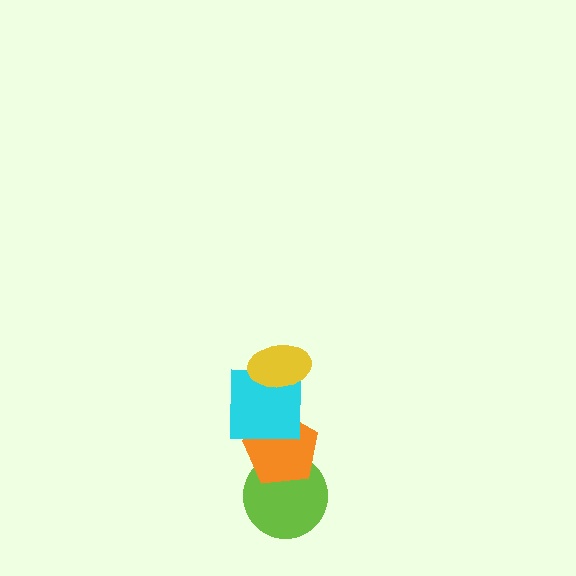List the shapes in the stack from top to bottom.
From top to bottom: the yellow ellipse, the cyan square, the orange pentagon, the lime circle.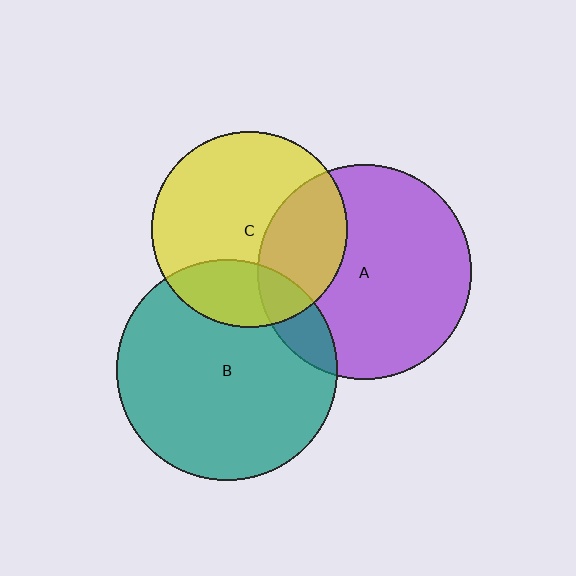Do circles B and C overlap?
Yes.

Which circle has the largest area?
Circle B (teal).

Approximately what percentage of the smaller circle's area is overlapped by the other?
Approximately 25%.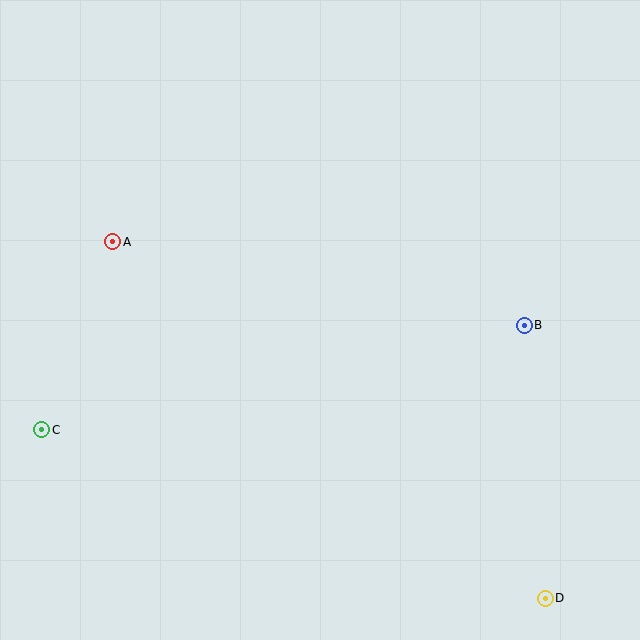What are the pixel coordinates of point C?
Point C is at (42, 430).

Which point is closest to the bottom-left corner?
Point C is closest to the bottom-left corner.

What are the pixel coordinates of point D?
Point D is at (545, 598).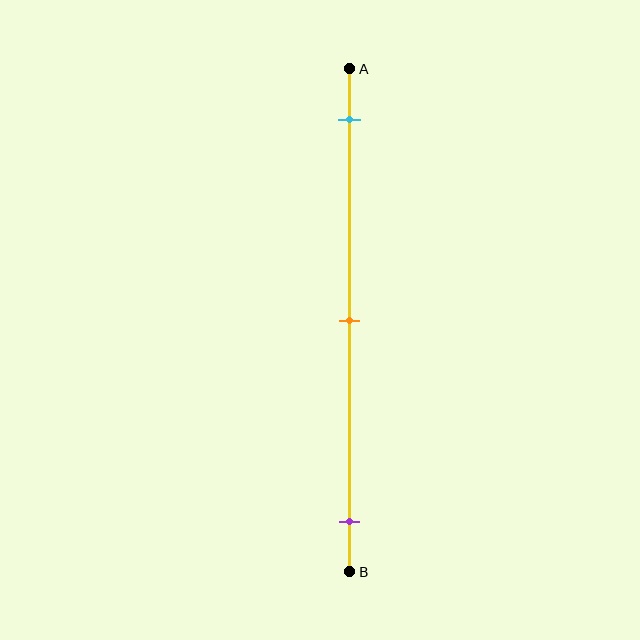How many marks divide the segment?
There are 3 marks dividing the segment.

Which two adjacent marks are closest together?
The cyan and orange marks are the closest adjacent pair.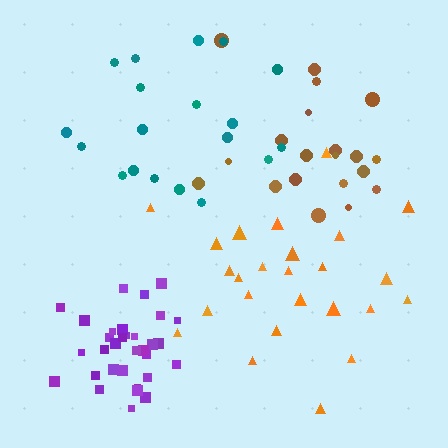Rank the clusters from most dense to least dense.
purple, brown, teal, orange.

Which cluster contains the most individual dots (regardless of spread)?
Purple (32).